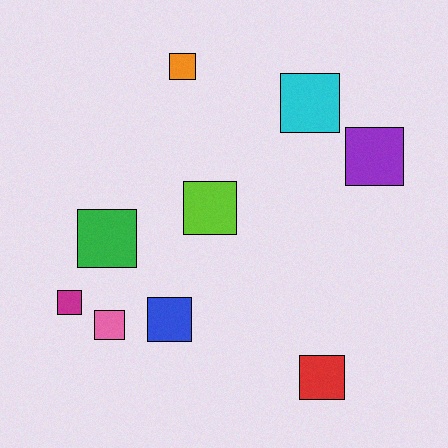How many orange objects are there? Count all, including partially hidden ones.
There is 1 orange object.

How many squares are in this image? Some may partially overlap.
There are 9 squares.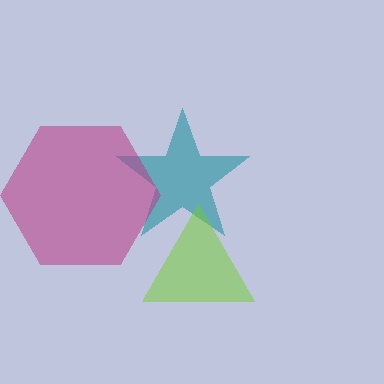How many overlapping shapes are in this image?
There are 3 overlapping shapes in the image.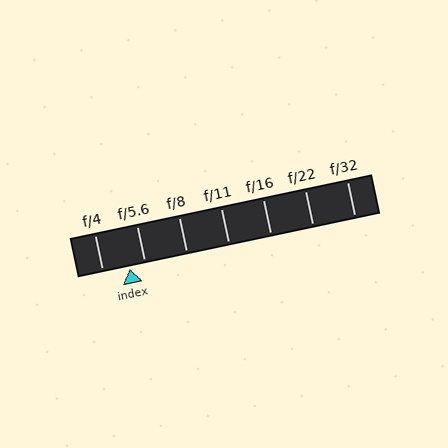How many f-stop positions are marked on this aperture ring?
There are 7 f-stop positions marked.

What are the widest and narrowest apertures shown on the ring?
The widest aperture shown is f/4 and the narrowest is f/32.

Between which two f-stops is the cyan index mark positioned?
The index mark is between f/4 and f/5.6.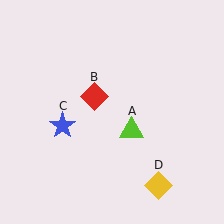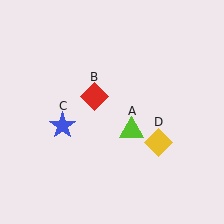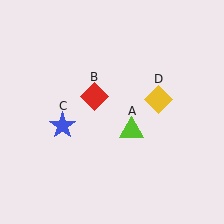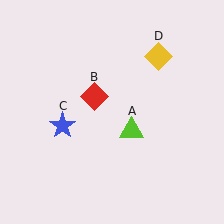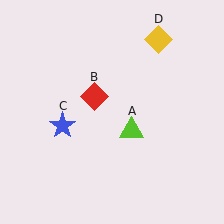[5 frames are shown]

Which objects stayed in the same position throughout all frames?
Lime triangle (object A) and red diamond (object B) and blue star (object C) remained stationary.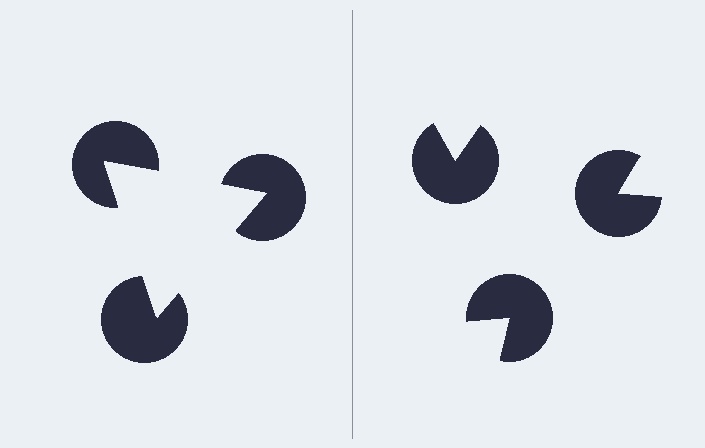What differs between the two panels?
The pac-man discs are positioned identically on both sides; only the wedge orientations differ. On the left they align to a triangle; on the right they are misaligned.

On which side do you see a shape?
An illusory triangle appears on the left side. On the right side the wedge cuts are rotated, so no coherent shape forms.